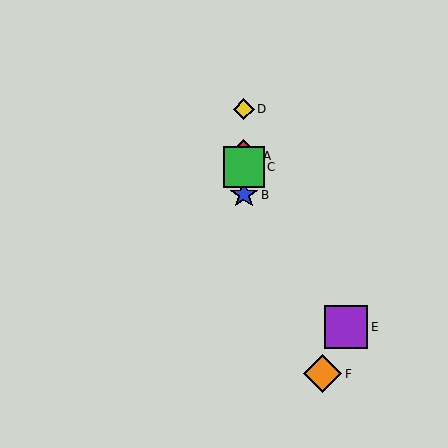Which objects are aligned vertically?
Objects A, B, C, D are aligned vertically.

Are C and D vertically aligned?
Yes, both are at x≈244.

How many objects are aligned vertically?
4 objects (A, B, C, D) are aligned vertically.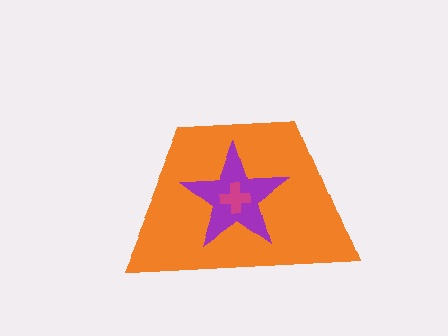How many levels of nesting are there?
3.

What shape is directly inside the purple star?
The magenta cross.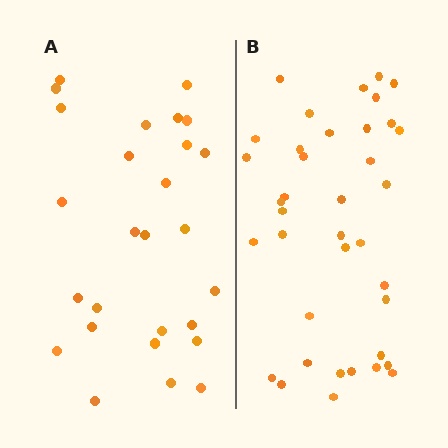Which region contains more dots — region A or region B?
Region B (the right region) has more dots.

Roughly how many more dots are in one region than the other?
Region B has roughly 12 or so more dots than region A.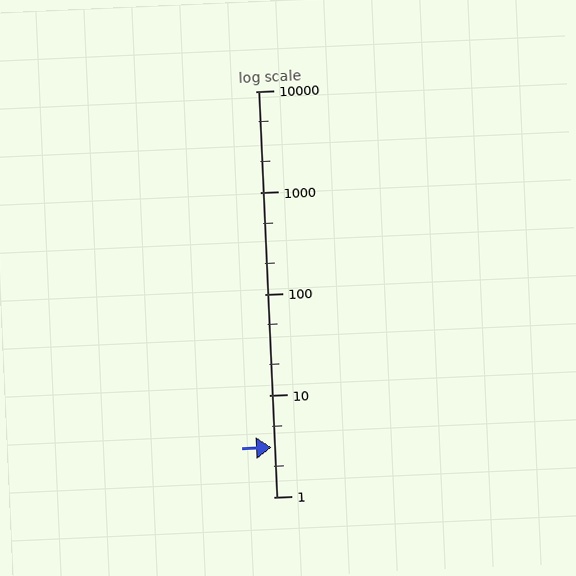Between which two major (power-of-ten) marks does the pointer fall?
The pointer is between 1 and 10.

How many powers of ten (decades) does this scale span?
The scale spans 4 decades, from 1 to 10000.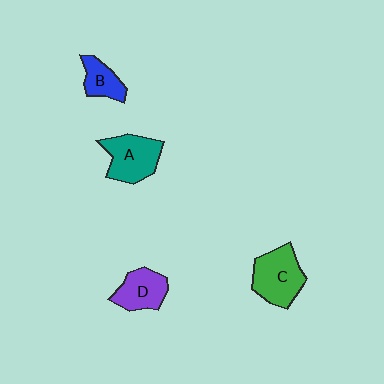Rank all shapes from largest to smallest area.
From largest to smallest: C (green), A (teal), D (purple), B (blue).